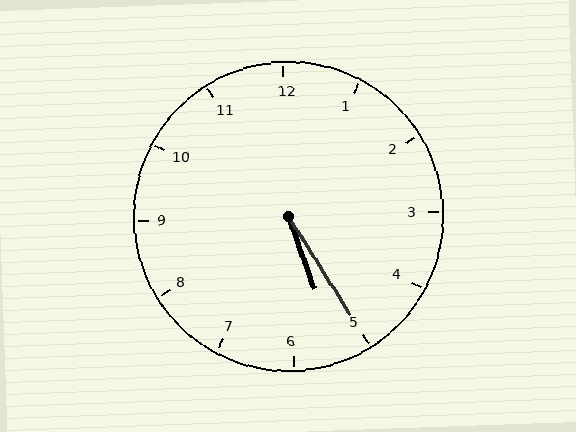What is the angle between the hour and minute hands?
Approximately 12 degrees.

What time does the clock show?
5:25.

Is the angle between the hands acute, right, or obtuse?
It is acute.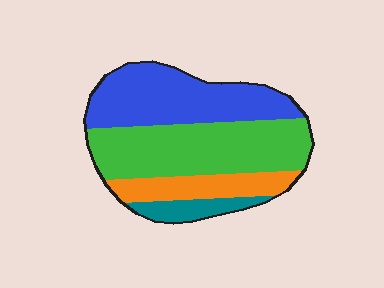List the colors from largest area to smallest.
From largest to smallest: green, blue, orange, teal.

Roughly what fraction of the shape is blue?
Blue covers about 35% of the shape.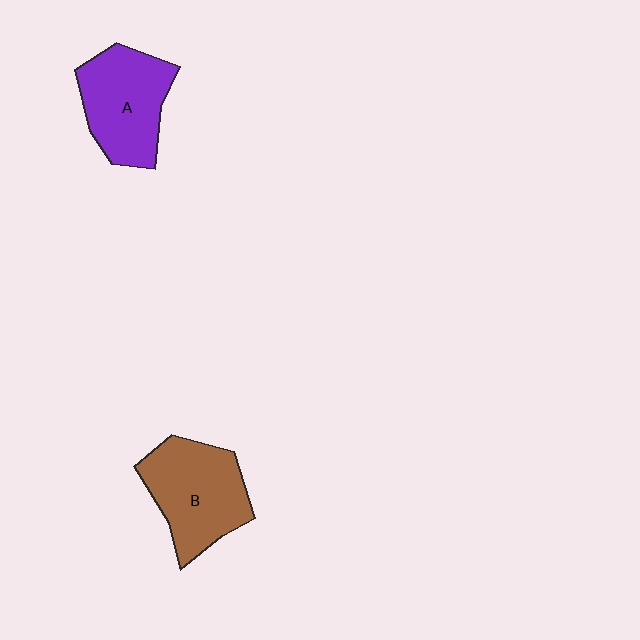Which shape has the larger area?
Shape B (brown).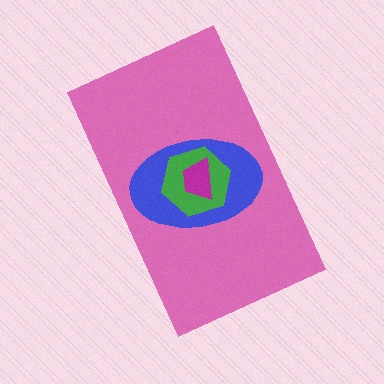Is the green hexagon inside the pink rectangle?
Yes.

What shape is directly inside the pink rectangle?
The blue ellipse.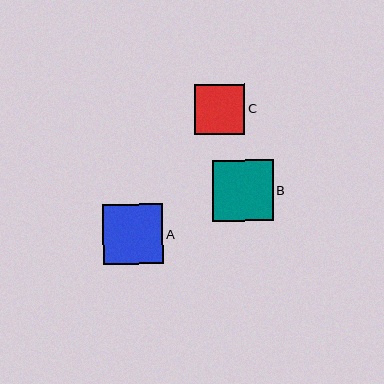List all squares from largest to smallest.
From largest to smallest: B, A, C.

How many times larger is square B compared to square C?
Square B is approximately 1.2 times the size of square C.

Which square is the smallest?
Square C is the smallest with a size of approximately 50 pixels.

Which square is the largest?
Square B is the largest with a size of approximately 61 pixels.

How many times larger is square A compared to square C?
Square A is approximately 1.2 times the size of square C.